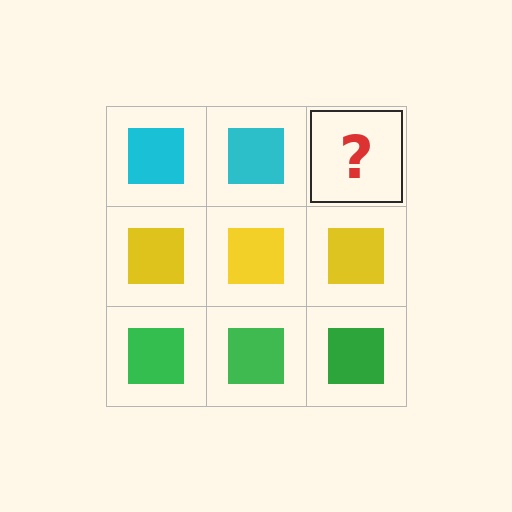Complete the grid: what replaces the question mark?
The question mark should be replaced with a cyan square.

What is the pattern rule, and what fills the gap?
The rule is that each row has a consistent color. The gap should be filled with a cyan square.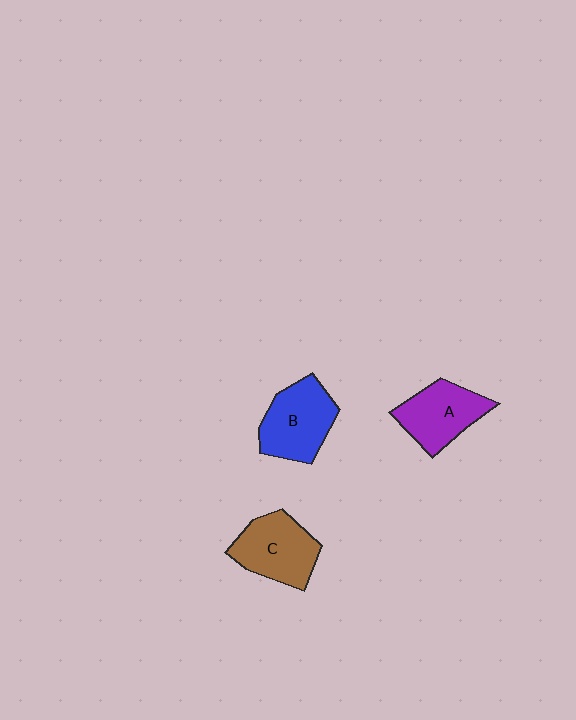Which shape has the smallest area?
Shape A (purple).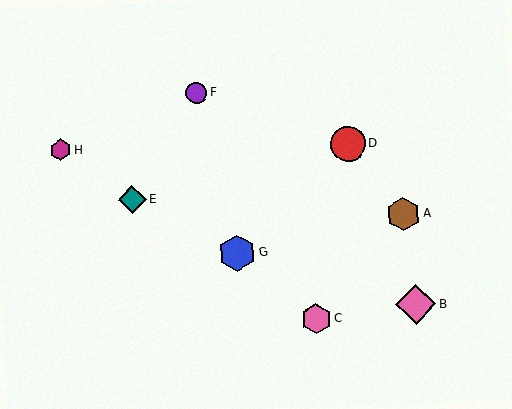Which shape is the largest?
The pink diamond (labeled B) is the largest.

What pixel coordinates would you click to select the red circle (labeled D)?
Click at (348, 144) to select the red circle D.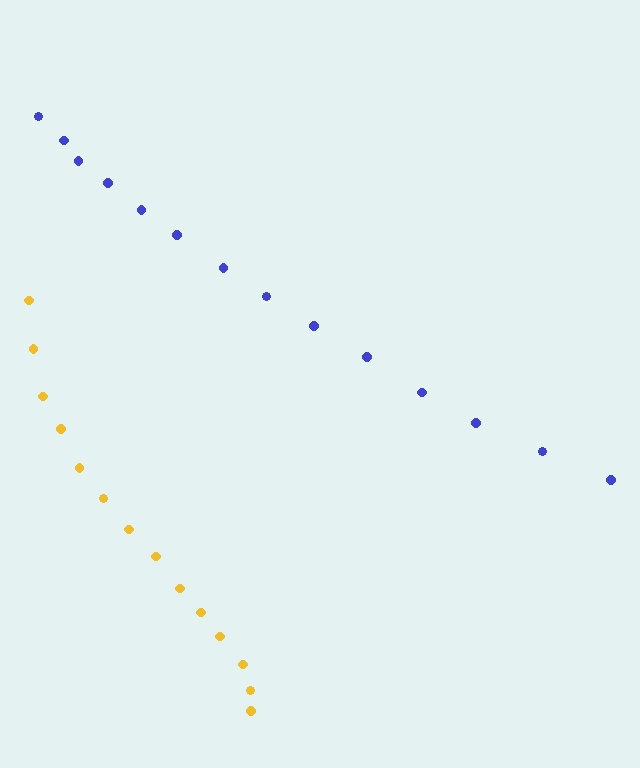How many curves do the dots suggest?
There are 2 distinct paths.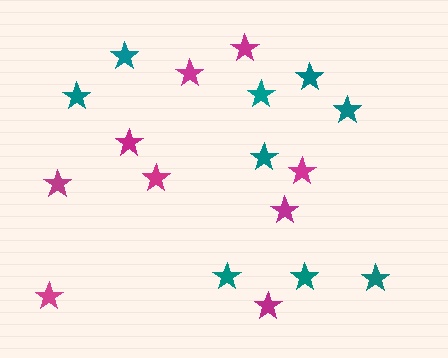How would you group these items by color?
There are 2 groups: one group of magenta stars (9) and one group of teal stars (9).